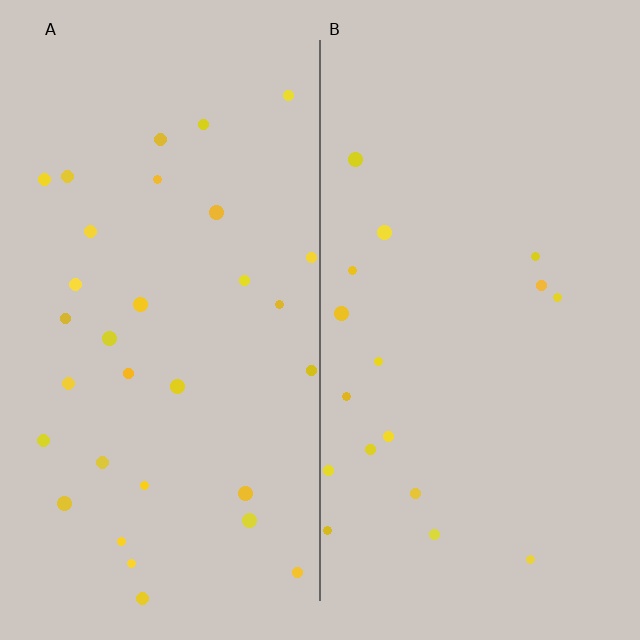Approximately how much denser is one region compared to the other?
Approximately 1.8× — region A over region B.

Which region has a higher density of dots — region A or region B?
A (the left).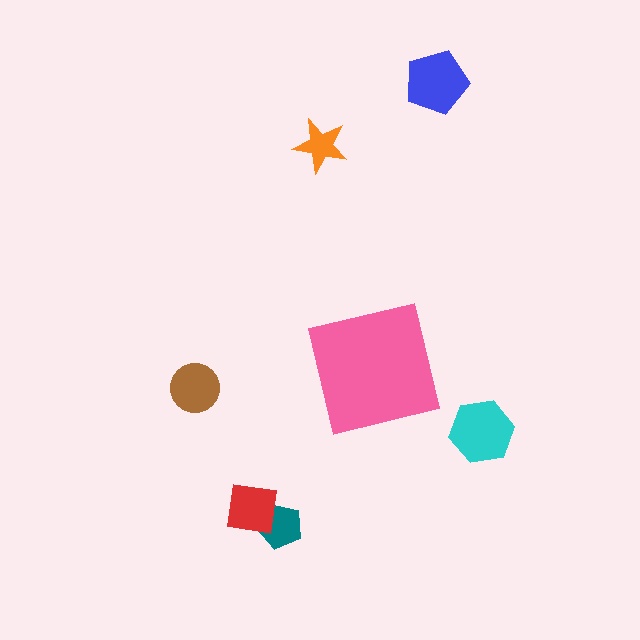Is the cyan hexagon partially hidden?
No, the cyan hexagon is fully visible.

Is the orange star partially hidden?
No, the orange star is fully visible.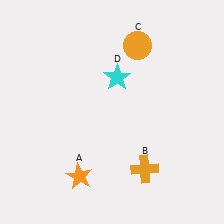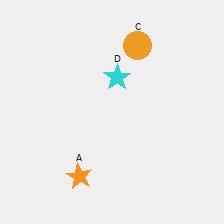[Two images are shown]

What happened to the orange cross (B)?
The orange cross (B) was removed in Image 2. It was in the bottom-right area of Image 1.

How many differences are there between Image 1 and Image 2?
There is 1 difference between the two images.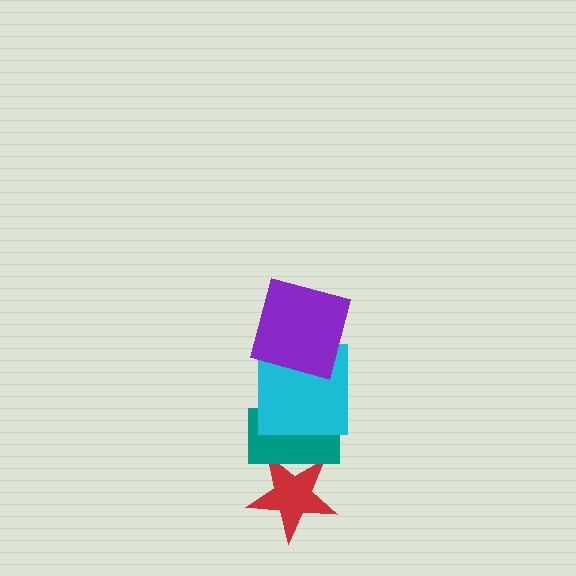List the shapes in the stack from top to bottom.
From top to bottom: the purple square, the cyan square, the teal rectangle, the red star.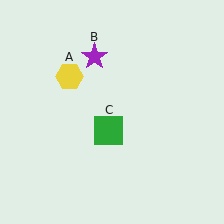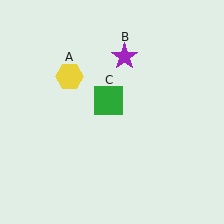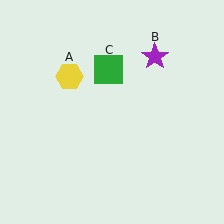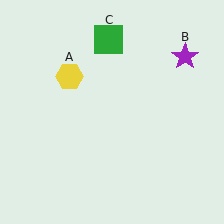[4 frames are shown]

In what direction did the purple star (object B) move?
The purple star (object B) moved right.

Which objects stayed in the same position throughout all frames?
Yellow hexagon (object A) remained stationary.